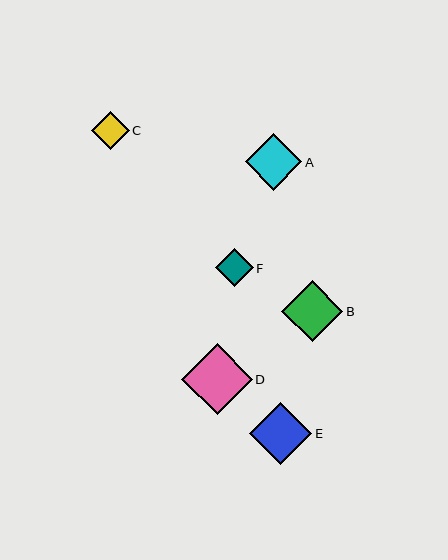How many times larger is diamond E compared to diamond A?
Diamond E is approximately 1.1 times the size of diamond A.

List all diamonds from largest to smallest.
From largest to smallest: D, E, B, A, F, C.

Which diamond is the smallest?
Diamond C is the smallest with a size of approximately 38 pixels.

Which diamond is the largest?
Diamond D is the largest with a size of approximately 70 pixels.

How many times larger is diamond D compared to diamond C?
Diamond D is approximately 1.9 times the size of diamond C.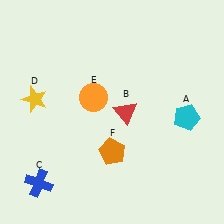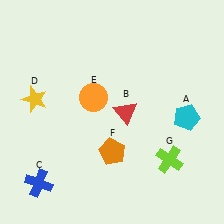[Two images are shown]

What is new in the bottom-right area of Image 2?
A lime cross (G) was added in the bottom-right area of Image 2.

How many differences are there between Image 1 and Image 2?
There is 1 difference between the two images.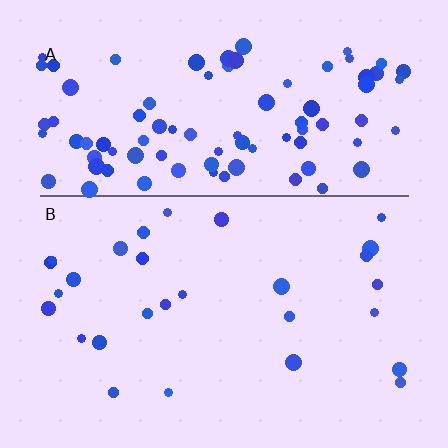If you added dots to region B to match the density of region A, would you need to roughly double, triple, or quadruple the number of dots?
Approximately triple.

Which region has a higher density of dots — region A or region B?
A (the top).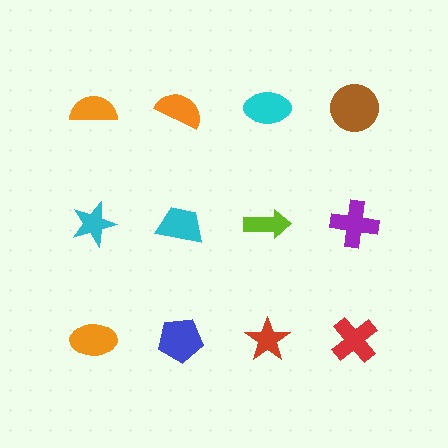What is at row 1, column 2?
An orange semicircle.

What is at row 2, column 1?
A cyan star.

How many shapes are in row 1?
4 shapes.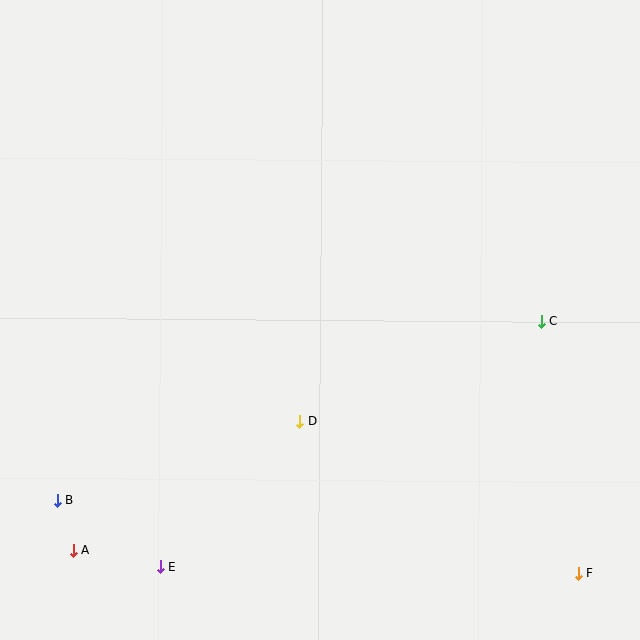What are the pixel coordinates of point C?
Point C is at (541, 321).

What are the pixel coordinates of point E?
Point E is at (160, 566).